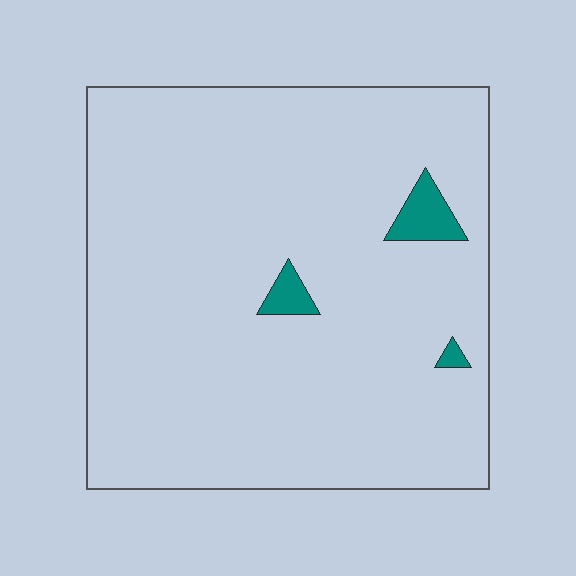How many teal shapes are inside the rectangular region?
3.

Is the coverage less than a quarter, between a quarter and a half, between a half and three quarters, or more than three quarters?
Less than a quarter.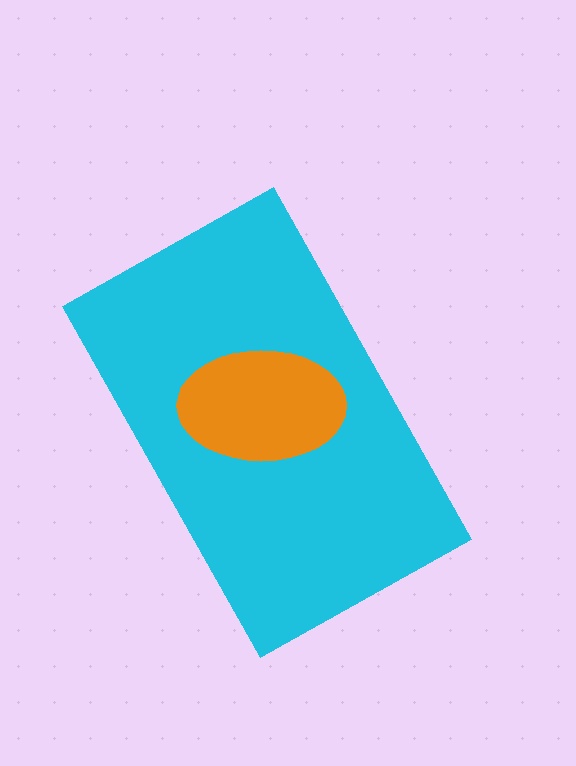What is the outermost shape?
The cyan rectangle.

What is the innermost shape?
The orange ellipse.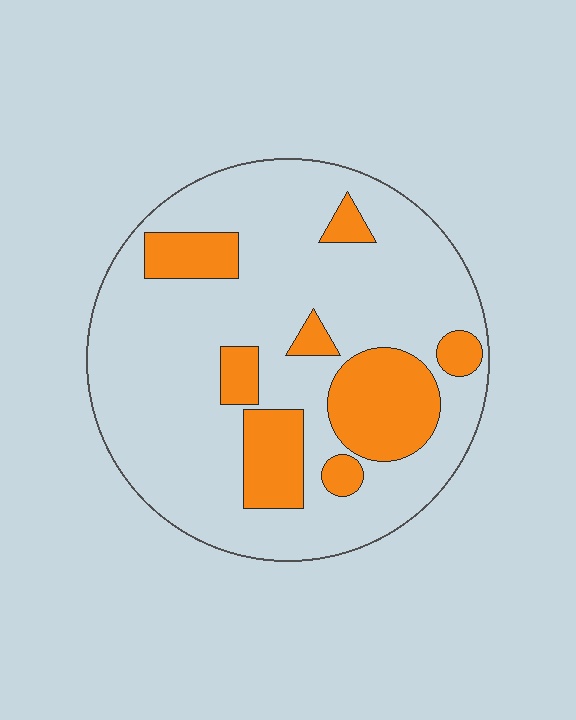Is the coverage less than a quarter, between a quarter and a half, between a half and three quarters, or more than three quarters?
Less than a quarter.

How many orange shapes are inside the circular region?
8.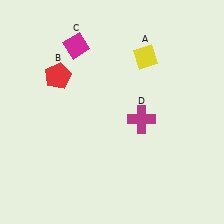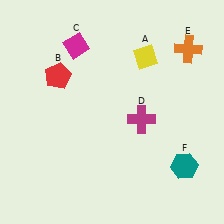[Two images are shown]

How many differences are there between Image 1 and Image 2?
There are 2 differences between the two images.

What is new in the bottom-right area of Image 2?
A teal hexagon (F) was added in the bottom-right area of Image 2.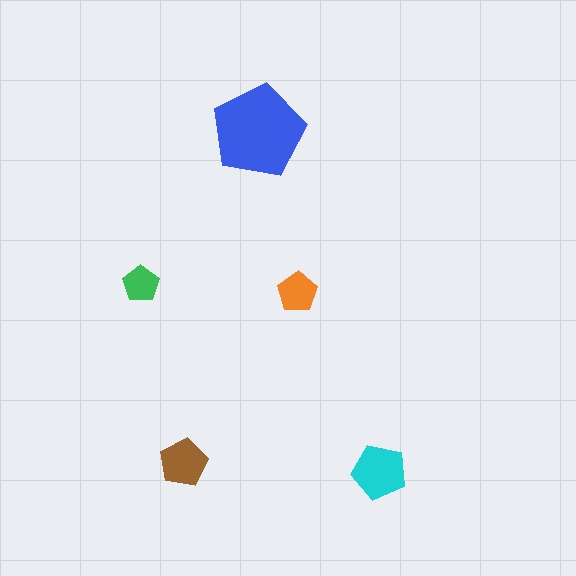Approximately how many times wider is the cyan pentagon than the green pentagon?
About 1.5 times wider.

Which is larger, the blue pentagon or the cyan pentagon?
The blue one.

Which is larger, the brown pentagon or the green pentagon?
The brown one.